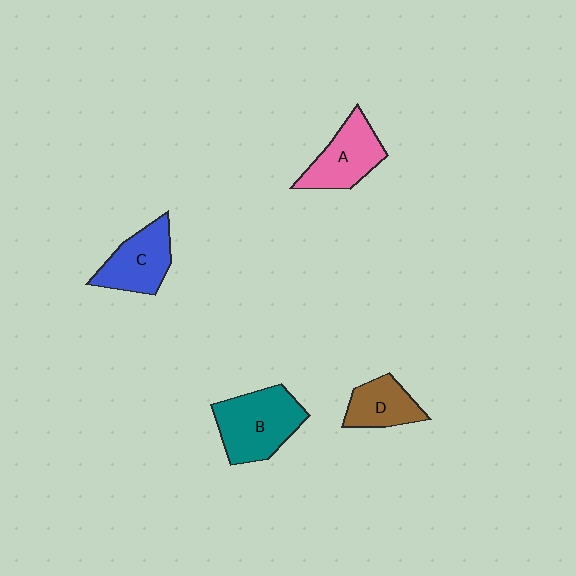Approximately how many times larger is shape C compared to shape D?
Approximately 1.3 times.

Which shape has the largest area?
Shape B (teal).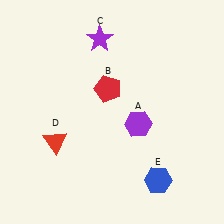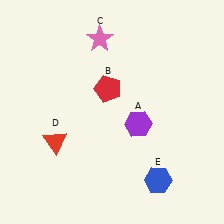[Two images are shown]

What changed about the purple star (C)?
In Image 1, C is purple. In Image 2, it changed to pink.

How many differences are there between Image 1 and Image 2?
There is 1 difference between the two images.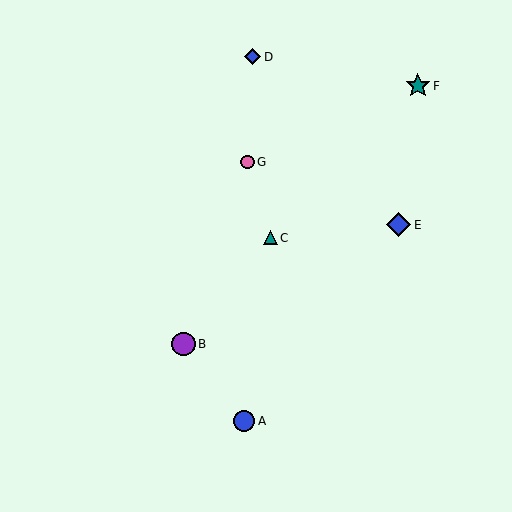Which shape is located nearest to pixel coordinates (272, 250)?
The teal triangle (labeled C) at (270, 238) is nearest to that location.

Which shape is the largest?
The teal star (labeled F) is the largest.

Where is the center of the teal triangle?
The center of the teal triangle is at (270, 238).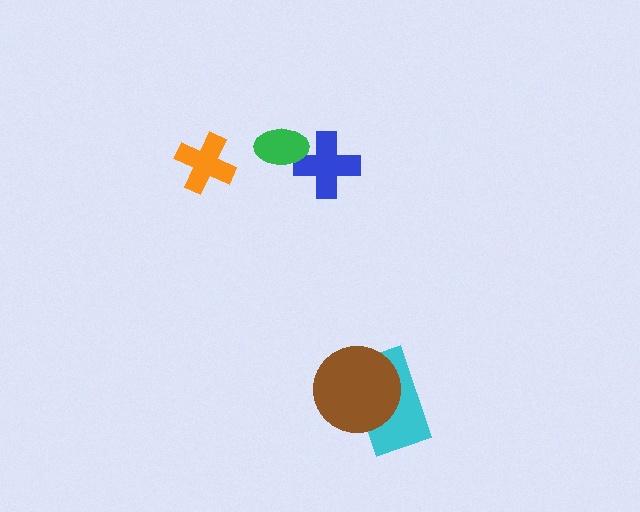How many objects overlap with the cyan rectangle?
1 object overlaps with the cyan rectangle.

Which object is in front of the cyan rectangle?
The brown circle is in front of the cyan rectangle.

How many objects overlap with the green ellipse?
1 object overlaps with the green ellipse.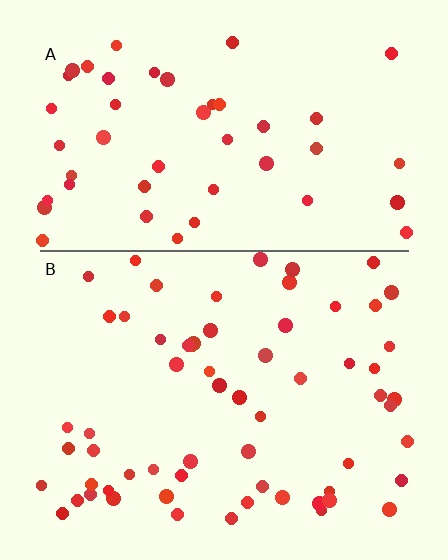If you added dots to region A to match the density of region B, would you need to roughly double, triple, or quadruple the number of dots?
Approximately double.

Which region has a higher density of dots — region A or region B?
B (the bottom).